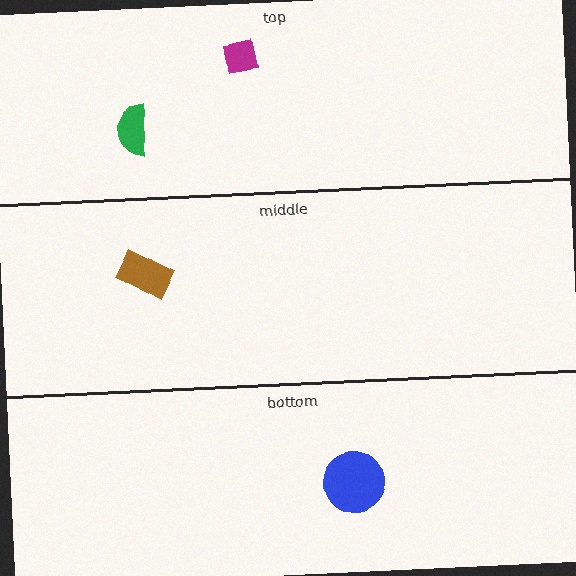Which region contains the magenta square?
The top region.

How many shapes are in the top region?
2.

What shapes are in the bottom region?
The blue circle.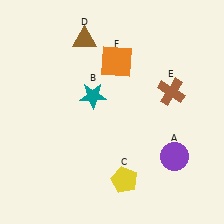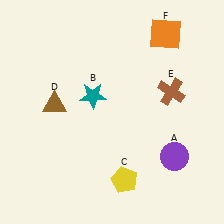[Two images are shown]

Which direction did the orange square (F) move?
The orange square (F) moved right.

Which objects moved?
The objects that moved are: the brown triangle (D), the orange square (F).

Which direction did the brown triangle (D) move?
The brown triangle (D) moved down.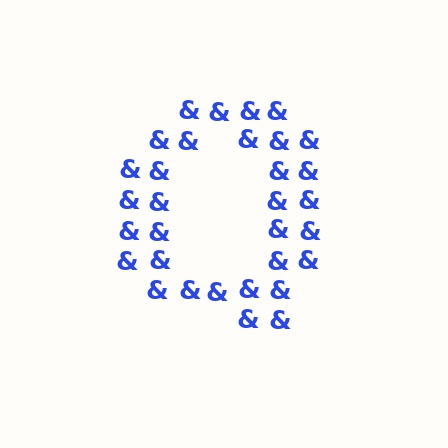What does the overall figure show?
The overall figure shows the letter Q.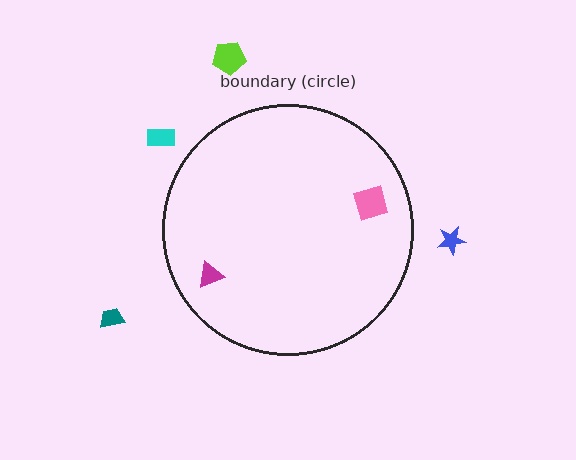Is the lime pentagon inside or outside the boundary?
Outside.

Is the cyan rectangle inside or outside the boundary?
Outside.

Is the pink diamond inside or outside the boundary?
Inside.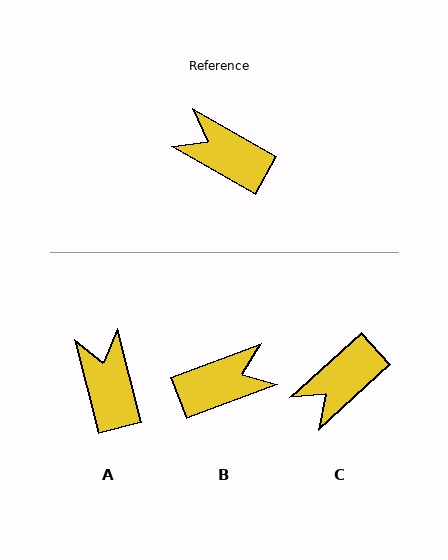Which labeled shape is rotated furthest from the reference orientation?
B, about 130 degrees away.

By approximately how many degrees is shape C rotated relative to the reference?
Approximately 72 degrees counter-clockwise.